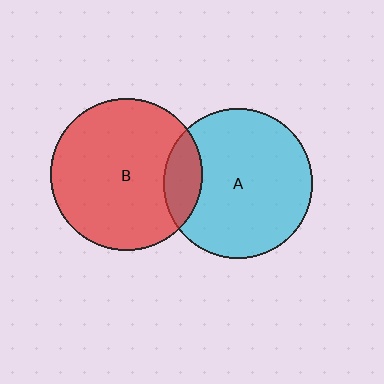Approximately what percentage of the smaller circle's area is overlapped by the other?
Approximately 15%.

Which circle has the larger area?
Circle B (red).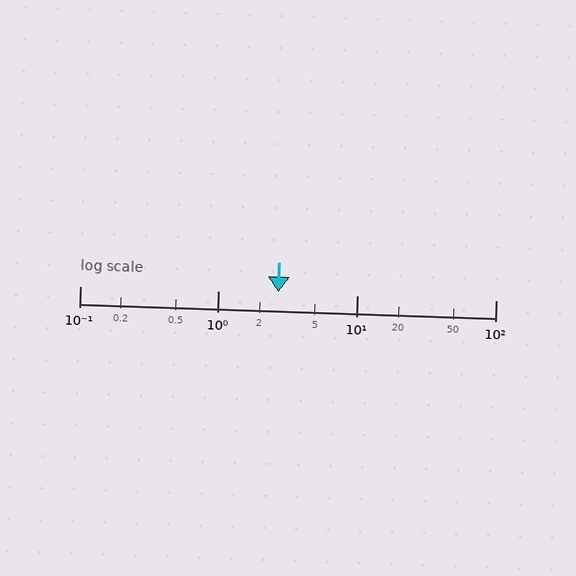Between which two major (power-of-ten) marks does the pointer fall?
The pointer is between 1 and 10.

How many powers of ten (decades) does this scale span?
The scale spans 3 decades, from 0.1 to 100.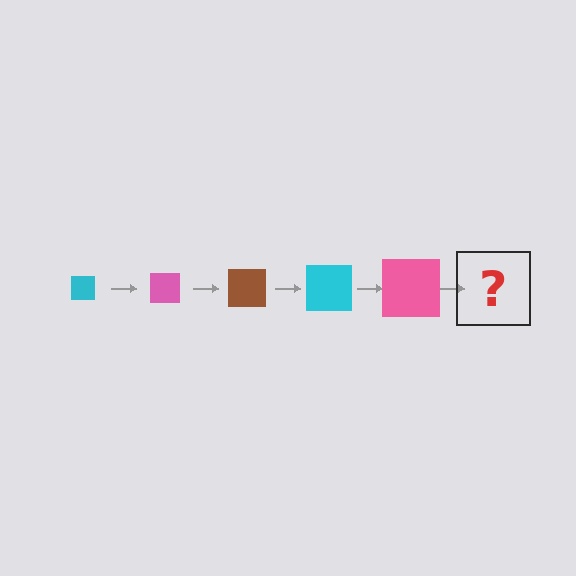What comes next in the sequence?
The next element should be a brown square, larger than the previous one.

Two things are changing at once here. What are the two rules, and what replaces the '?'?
The two rules are that the square grows larger each step and the color cycles through cyan, pink, and brown. The '?' should be a brown square, larger than the previous one.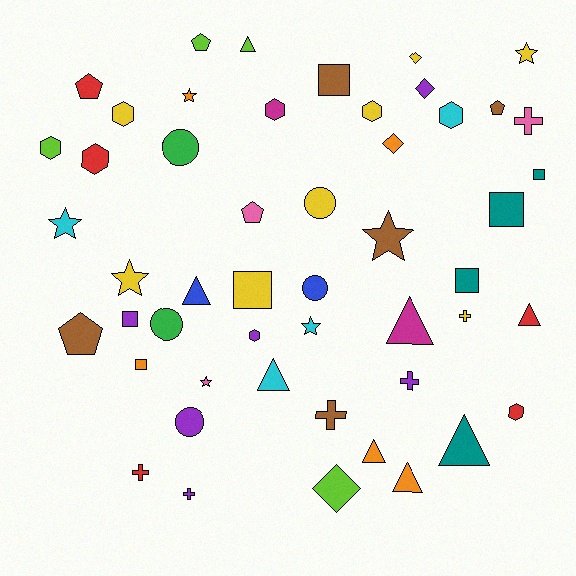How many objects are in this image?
There are 50 objects.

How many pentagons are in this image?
There are 5 pentagons.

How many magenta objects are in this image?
There are 2 magenta objects.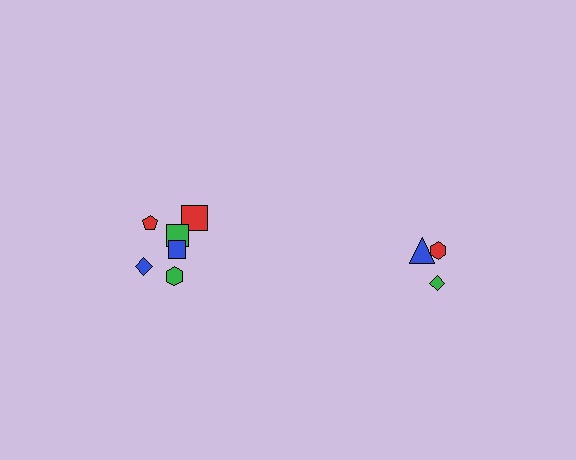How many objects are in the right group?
There are 3 objects.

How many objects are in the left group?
There are 6 objects.